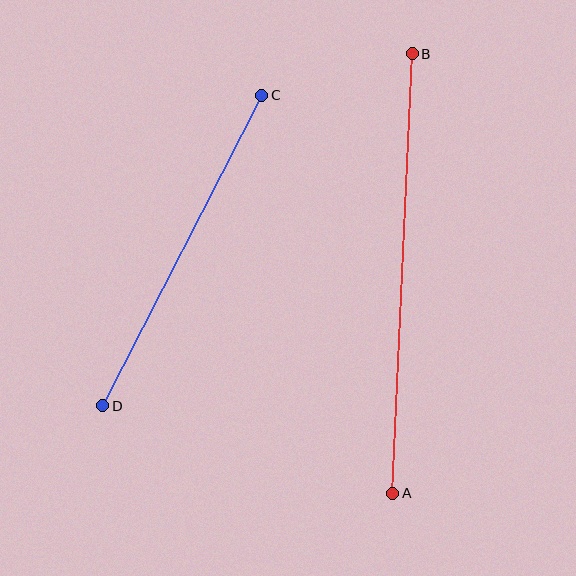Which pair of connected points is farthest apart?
Points A and B are farthest apart.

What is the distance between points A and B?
The distance is approximately 440 pixels.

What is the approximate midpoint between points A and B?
The midpoint is at approximately (403, 274) pixels.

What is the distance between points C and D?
The distance is approximately 349 pixels.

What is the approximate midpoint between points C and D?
The midpoint is at approximately (182, 250) pixels.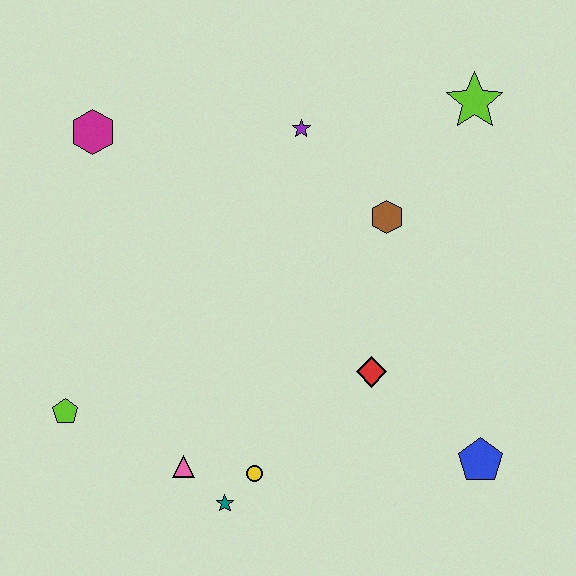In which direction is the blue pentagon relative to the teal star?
The blue pentagon is to the right of the teal star.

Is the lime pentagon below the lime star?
Yes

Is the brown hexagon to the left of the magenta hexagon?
No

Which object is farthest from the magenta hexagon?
The blue pentagon is farthest from the magenta hexagon.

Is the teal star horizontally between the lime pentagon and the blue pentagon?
Yes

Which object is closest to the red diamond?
The blue pentagon is closest to the red diamond.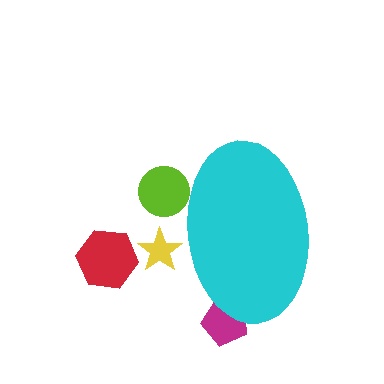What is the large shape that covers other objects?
A cyan ellipse.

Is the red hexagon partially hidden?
No, the red hexagon is fully visible.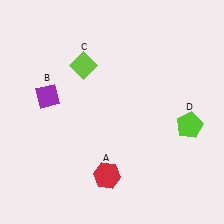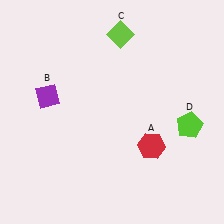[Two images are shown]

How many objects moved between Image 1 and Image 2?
2 objects moved between the two images.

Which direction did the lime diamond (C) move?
The lime diamond (C) moved right.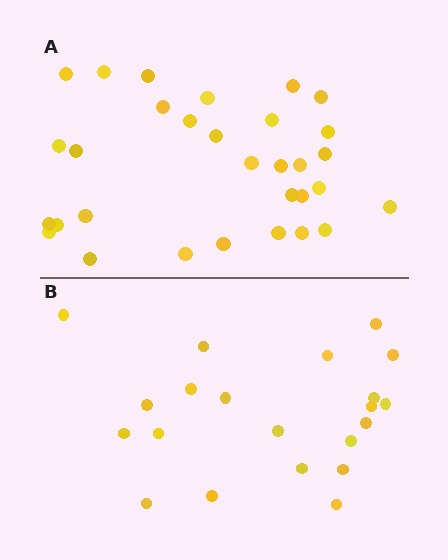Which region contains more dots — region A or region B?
Region A (the top region) has more dots.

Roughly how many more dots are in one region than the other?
Region A has roughly 10 or so more dots than region B.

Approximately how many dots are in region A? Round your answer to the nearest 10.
About 30 dots. (The exact count is 31, which rounds to 30.)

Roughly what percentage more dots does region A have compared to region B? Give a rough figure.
About 50% more.